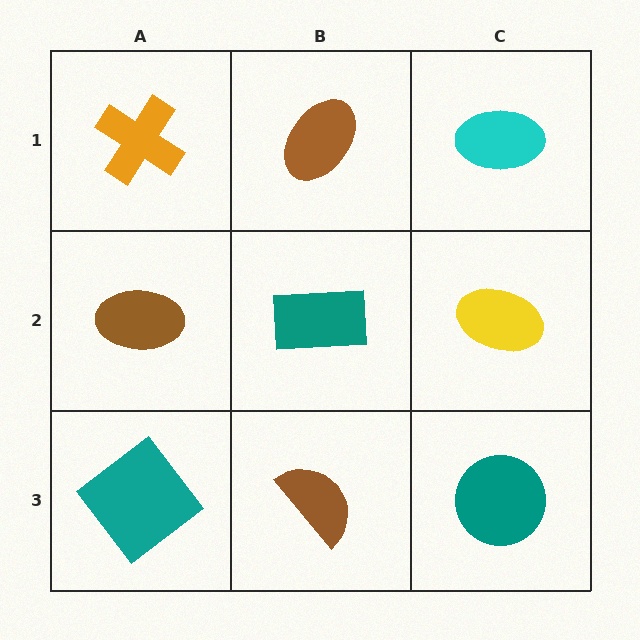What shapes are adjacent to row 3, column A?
A brown ellipse (row 2, column A), a brown semicircle (row 3, column B).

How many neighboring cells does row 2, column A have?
3.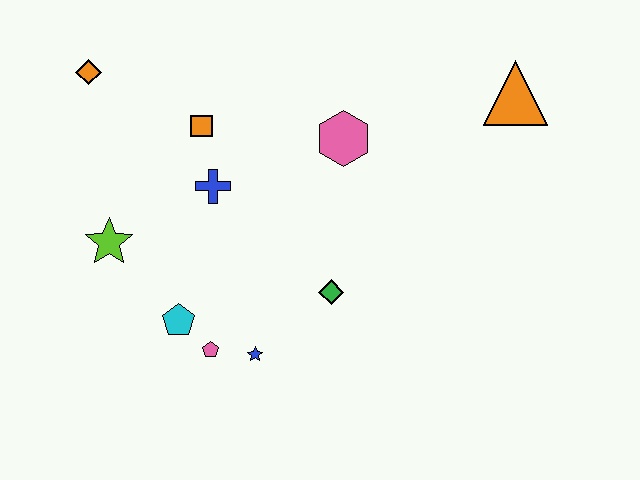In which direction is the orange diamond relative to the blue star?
The orange diamond is above the blue star.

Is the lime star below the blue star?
No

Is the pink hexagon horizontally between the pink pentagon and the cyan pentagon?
No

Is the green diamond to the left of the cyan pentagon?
No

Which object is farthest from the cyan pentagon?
The orange triangle is farthest from the cyan pentagon.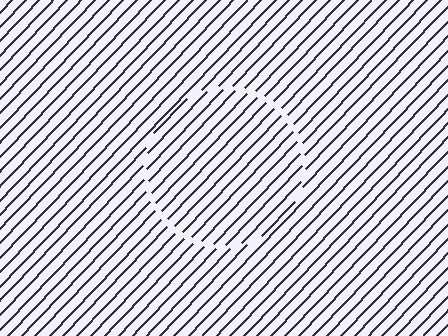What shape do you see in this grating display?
An illusory circle. The interior of the shape contains the same grating, shifted by half a period — the contour is defined by the phase discontinuity where line-ends from the inner and outer gratings abut.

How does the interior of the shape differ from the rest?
The interior of the shape contains the same grating, shifted by half a period — the contour is defined by the phase discontinuity where line-ends from the inner and outer gratings abut.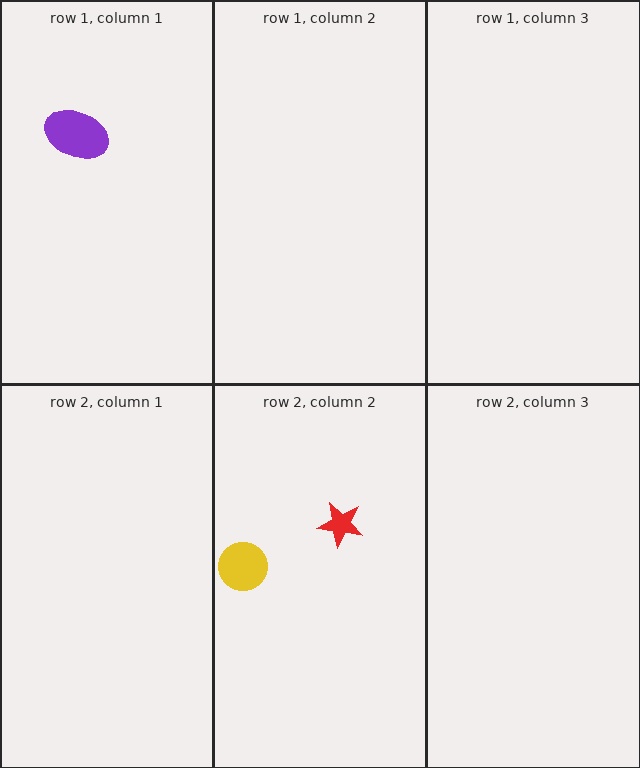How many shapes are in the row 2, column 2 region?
2.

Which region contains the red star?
The row 2, column 2 region.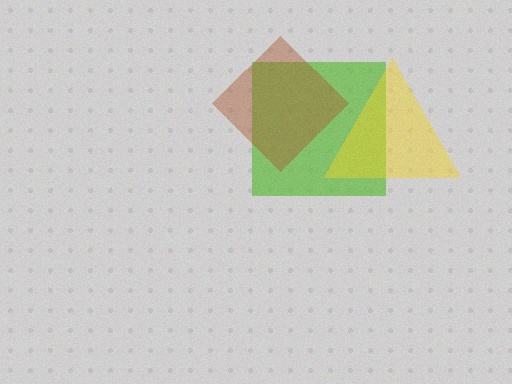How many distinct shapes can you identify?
There are 3 distinct shapes: a lime square, a brown diamond, a yellow triangle.